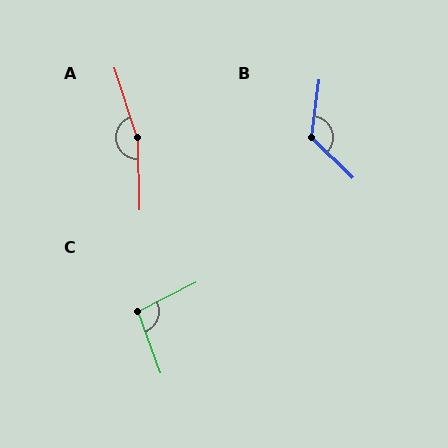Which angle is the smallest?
C, at approximately 97 degrees.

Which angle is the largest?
A, at approximately 164 degrees.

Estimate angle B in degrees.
Approximately 127 degrees.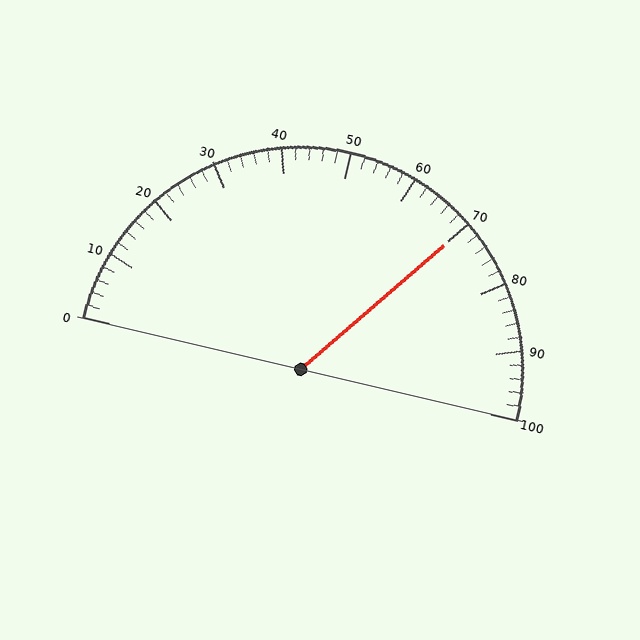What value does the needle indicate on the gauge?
The needle indicates approximately 70.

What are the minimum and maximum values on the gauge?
The gauge ranges from 0 to 100.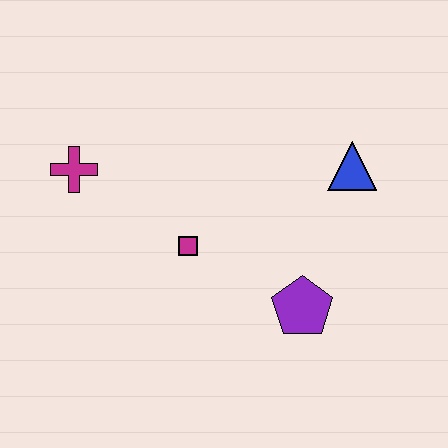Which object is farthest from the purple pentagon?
The magenta cross is farthest from the purple pentagon.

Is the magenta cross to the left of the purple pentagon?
Yes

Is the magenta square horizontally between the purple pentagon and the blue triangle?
No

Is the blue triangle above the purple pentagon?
Yes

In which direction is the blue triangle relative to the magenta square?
The blue triangle is to the right of the magenta square.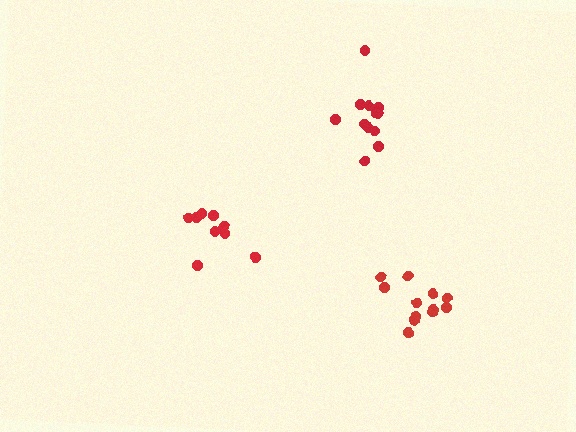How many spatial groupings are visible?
There are 3 spatial groupings.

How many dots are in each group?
Group 1: 10 dots, Group 2: 12 dots, Group 3: 13 dots (35 total).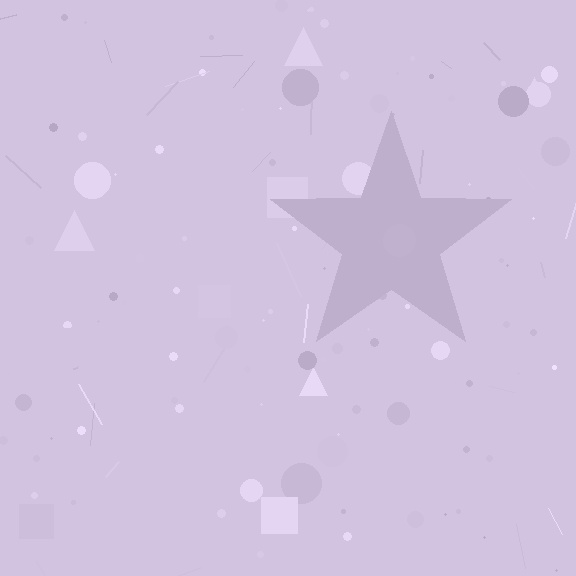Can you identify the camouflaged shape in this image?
The camouflaged shape is a star.